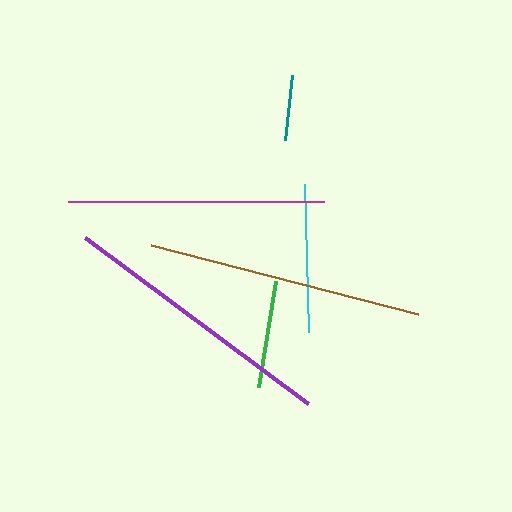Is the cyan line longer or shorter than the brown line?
The brown line is longer than the cyan line.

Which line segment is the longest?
The purple line is the longest at approximately 278 pixels.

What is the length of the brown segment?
The brown segment is approximately 276 pixels long.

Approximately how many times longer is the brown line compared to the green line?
The brown line is approximately 2.6 times the length of the green line.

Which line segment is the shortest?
The teal line is the shortest at approximately 65 pixels.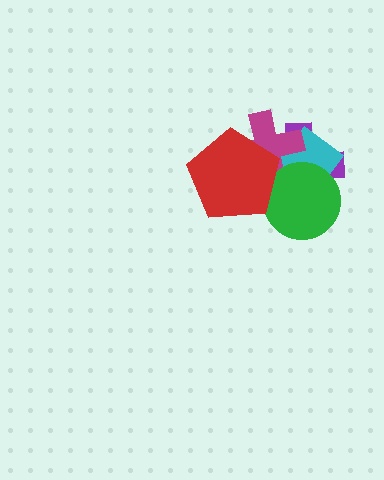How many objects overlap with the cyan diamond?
3 objects overlap with the cyan diamond.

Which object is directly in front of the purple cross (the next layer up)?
The cyan diamond is directly in front of the purple cross.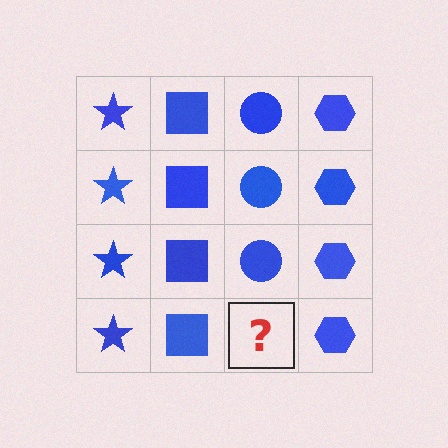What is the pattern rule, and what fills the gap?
The rule is that each column has a consistent shape. The gap should be filled with a blue circle.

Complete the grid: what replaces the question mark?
The question mark should be replaced with a blue circle.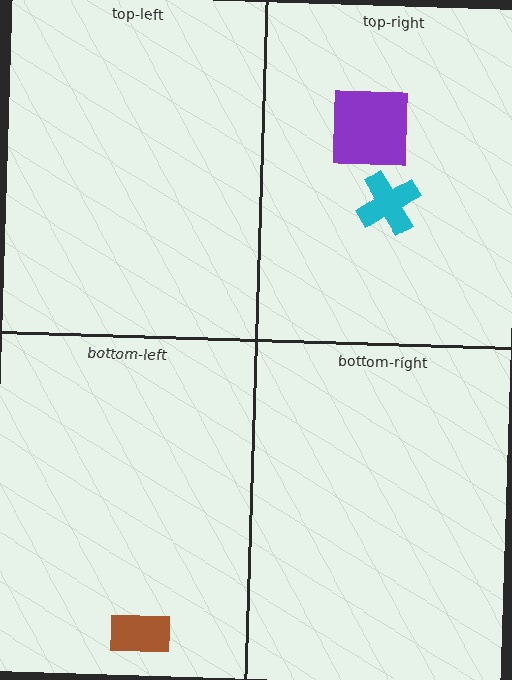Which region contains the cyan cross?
The top-right region.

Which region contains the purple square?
The top-right region.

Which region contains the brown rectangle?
The bottom-left region.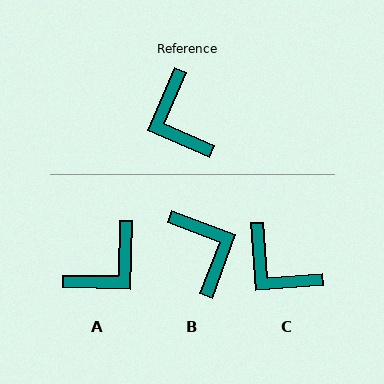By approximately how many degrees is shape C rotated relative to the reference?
Approximately 28 degrees counter-clockwise.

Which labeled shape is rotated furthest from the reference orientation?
B, about 177 degrees away.